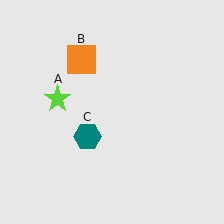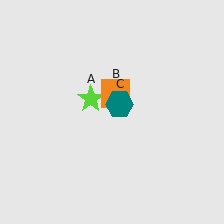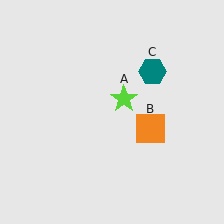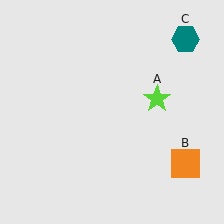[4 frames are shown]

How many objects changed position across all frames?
3 objects changed position: lime star (object A), orange square (object B), teal hexagon (object C).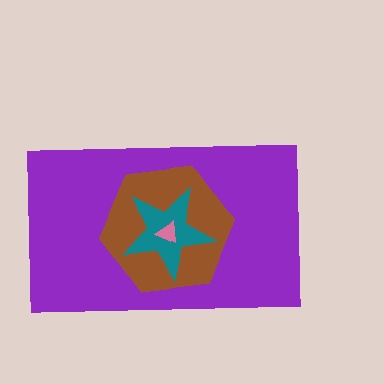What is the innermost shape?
The pink triangle.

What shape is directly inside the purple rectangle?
The brown hexagon.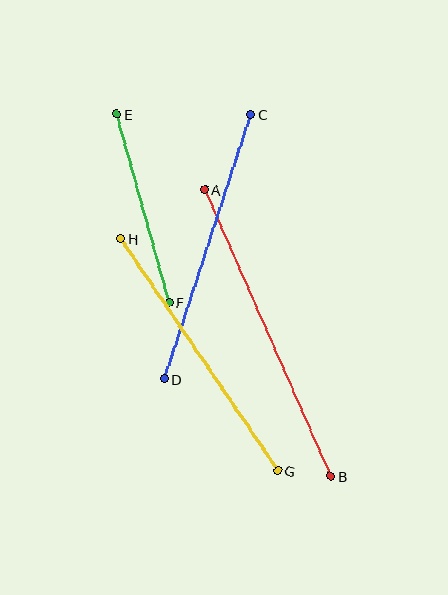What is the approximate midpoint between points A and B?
The midpoint is at approximately (268, 333) pixels.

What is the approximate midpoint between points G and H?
The midpoint is at approximately (199, 355) pixels.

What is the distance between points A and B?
The distance is approximately 313 pixels.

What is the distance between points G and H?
The distance is approximately 280 pixels.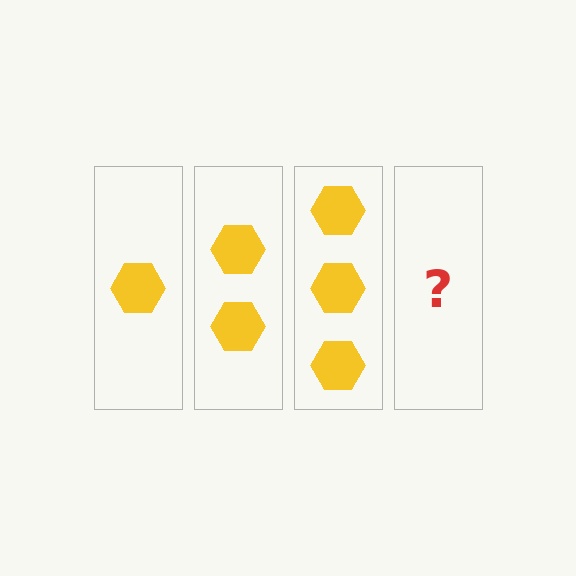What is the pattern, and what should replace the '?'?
The pattern is that each step adds one more hexagon. The '?' should be 4 hexagons.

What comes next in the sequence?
The next element should be 4 hexagons.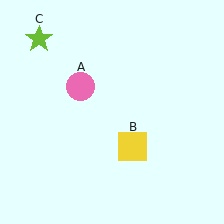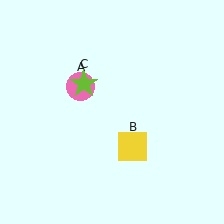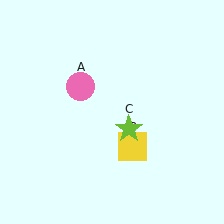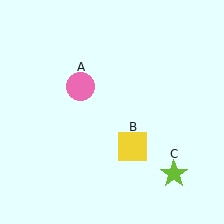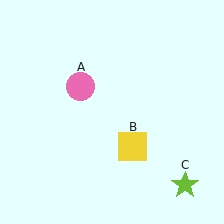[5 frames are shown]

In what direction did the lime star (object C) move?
The lime star (object C) moved down and to the right.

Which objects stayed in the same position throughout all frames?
Pink circle (object A) and yellow square (object B) remained stationary.